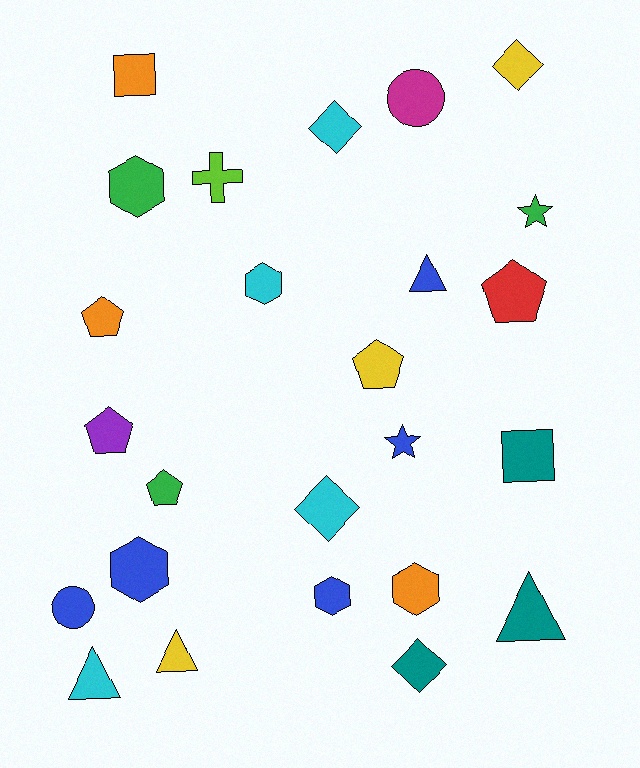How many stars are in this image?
There are 2 stars.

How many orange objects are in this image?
There are 3 orange objects.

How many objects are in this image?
There are 25 objects.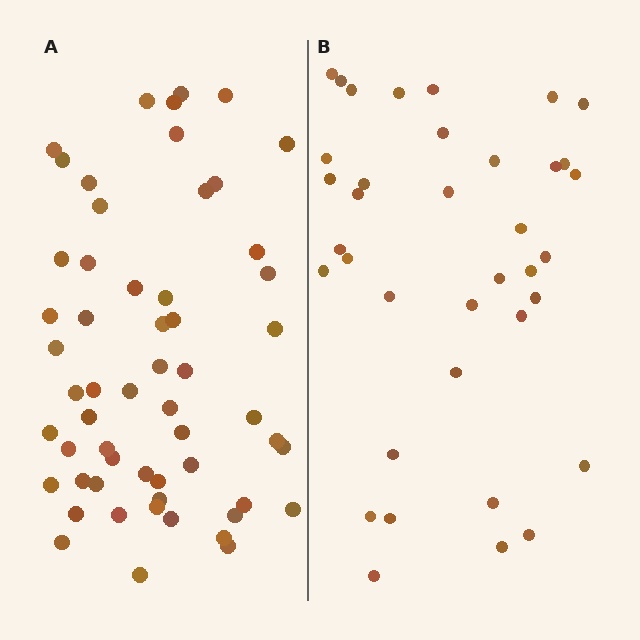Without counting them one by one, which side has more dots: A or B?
Region A (the left region) has more dots.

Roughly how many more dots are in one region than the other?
Region A has approximately 20 more dots than region B.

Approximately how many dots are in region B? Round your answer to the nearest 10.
About 40 dots. (The exact count is 37, which rounds to 40.)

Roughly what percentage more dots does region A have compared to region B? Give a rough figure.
About 55% more.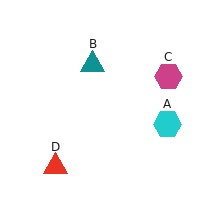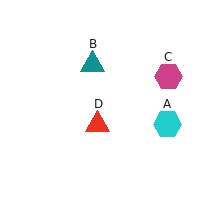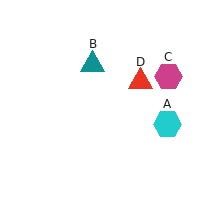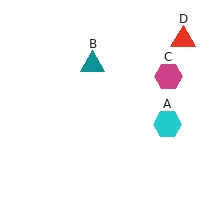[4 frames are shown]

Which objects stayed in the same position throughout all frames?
Cyan hexagon (object A) and teal triangle (object B) and magenta hexagon (object C) remained stationary.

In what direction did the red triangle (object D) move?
The red triangle (object D) moved up and to the right.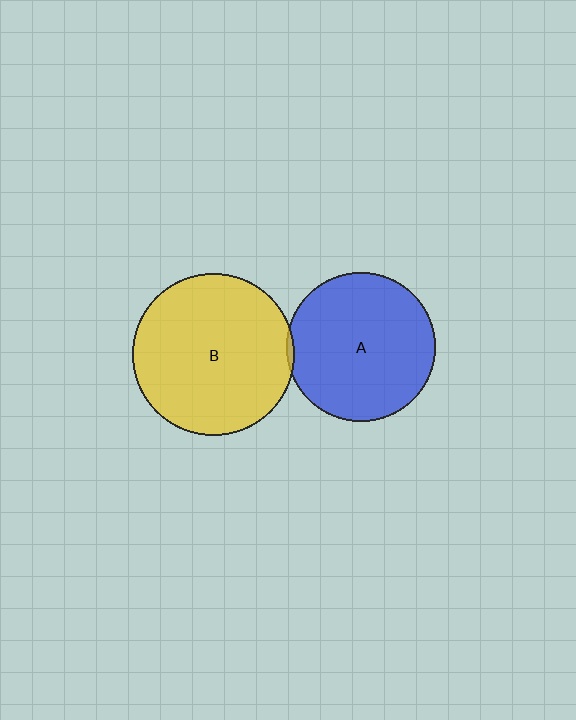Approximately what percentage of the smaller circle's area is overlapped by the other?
Approximately 5%.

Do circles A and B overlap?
Yes.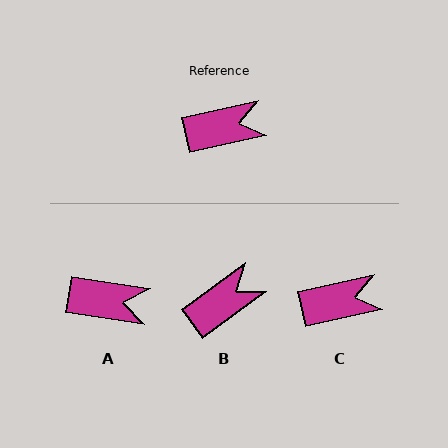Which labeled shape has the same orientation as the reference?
C.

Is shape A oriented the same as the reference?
No, it is off by about 21 degrees.